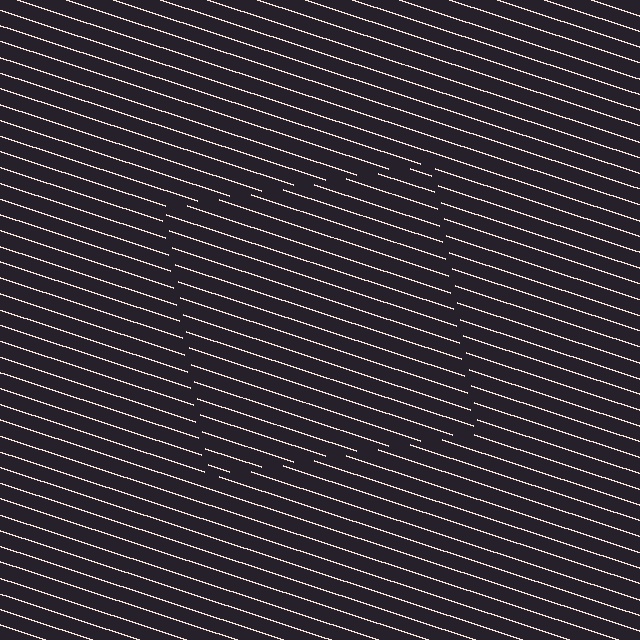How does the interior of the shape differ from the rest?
The interior of the shape contains the same grating, shifted by half a period — the contour is defined by the phase discontinuity where line-ends from the inner and outer gratings abut.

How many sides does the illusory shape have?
4 sides — the line-ends trace a square.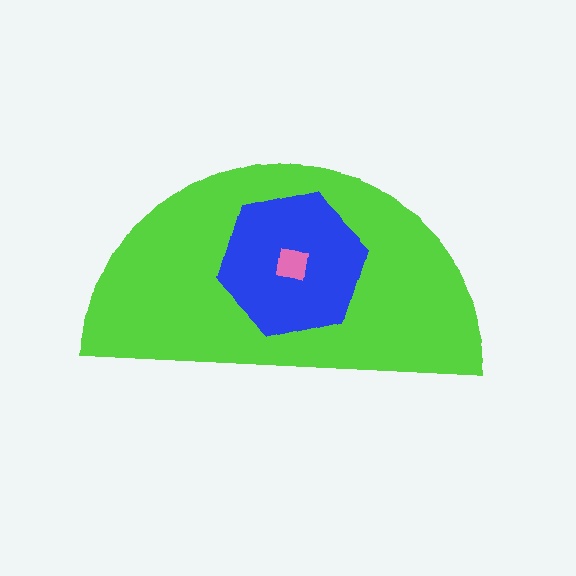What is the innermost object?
The pink square.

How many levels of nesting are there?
3.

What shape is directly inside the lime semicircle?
The blue hexagon.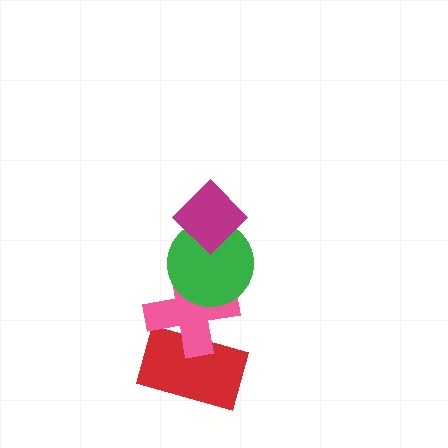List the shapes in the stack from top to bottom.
From top to bottom: the magenta diamond, the green circle, the pink cross, the red rectangle.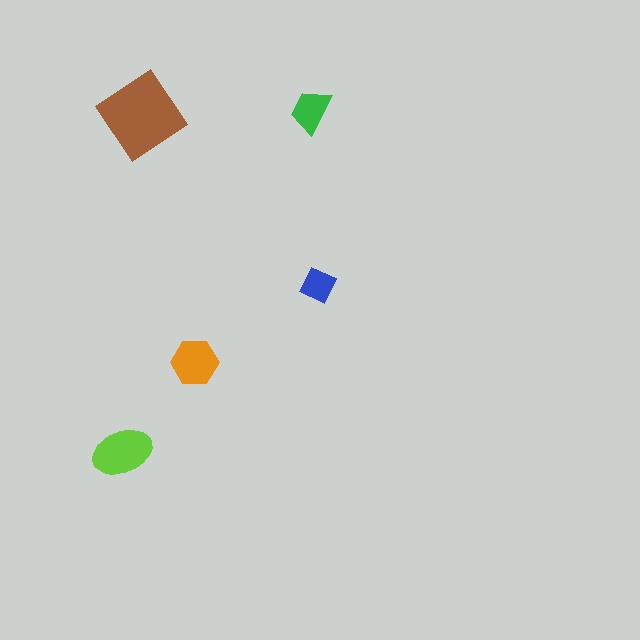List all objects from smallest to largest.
The blue square, the green trapezoid, the orange hexagon, the lime ellipse, the brown diamond.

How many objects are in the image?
There are 5 objects in the image.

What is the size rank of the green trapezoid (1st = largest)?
4th.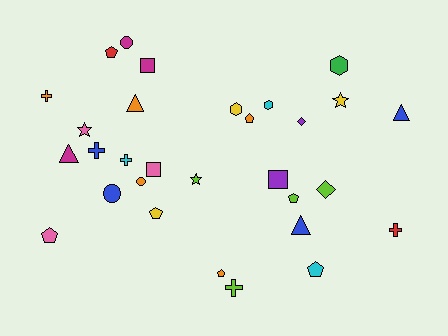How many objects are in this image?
There are 30 objects.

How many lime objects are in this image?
There are 4 lime objects.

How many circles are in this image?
There are 3 circles.